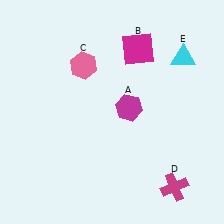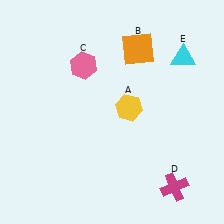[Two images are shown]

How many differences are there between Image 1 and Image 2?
There are 2 differences between the two images.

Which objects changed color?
A changed from magenta to yellow. B changed from magenta to orange.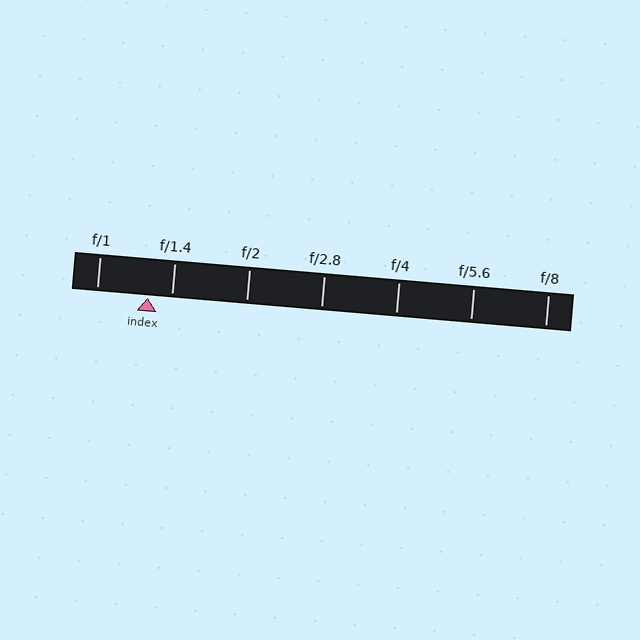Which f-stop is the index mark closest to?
The index mark is closest to f/1.4.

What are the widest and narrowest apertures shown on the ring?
The widest aperture shown is f/1 and the narrowest is f/8.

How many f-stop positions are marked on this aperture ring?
There are 7 f-stop positions marked.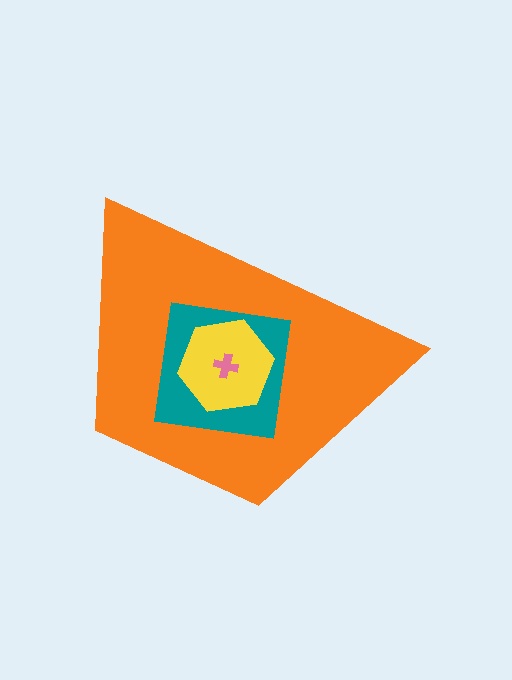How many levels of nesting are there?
4.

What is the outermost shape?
The orange trapezoid.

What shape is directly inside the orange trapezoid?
The teal square.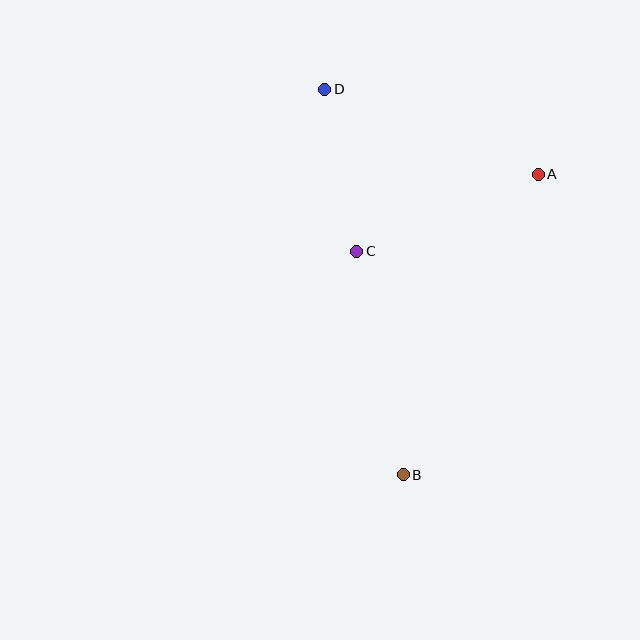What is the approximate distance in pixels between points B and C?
The distance between B and C is approximately 229 pixels.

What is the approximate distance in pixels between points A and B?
The distance between A and B is approximately 329 pixels.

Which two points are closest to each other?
Points C and D are closest to each other.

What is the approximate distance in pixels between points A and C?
The distance between A and C is approximately 197 pixels.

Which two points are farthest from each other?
Points B and D are farthest from each other.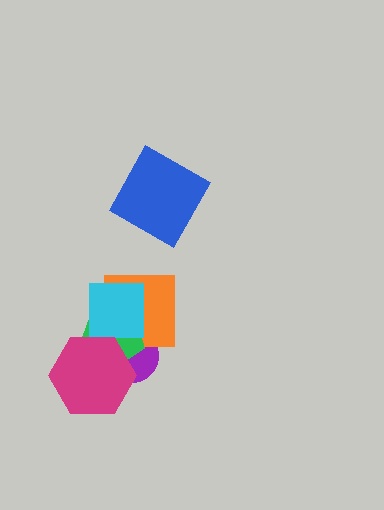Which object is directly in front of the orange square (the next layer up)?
The green pentagon is directly in front of the orange square.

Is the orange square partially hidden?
Yes, it is partially covered by another shape.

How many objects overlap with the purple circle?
4 objects overlap with the purple circle.